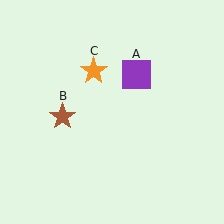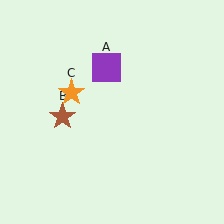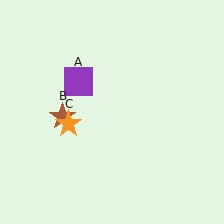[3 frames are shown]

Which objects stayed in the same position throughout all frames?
Brown star (object B) remained stationary.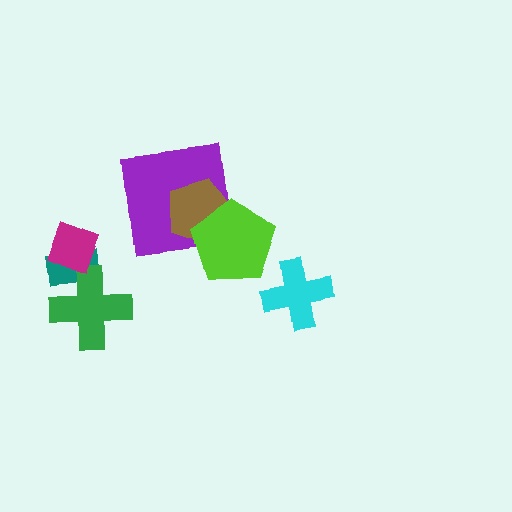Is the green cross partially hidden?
Yes, it is partially covered by another shape.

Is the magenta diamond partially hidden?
No, no other shape covers it.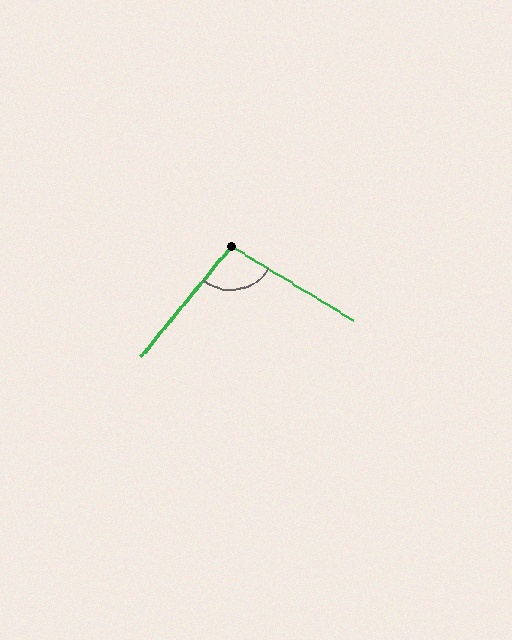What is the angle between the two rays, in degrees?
Approximately 98 degrees.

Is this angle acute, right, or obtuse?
It is obtuse.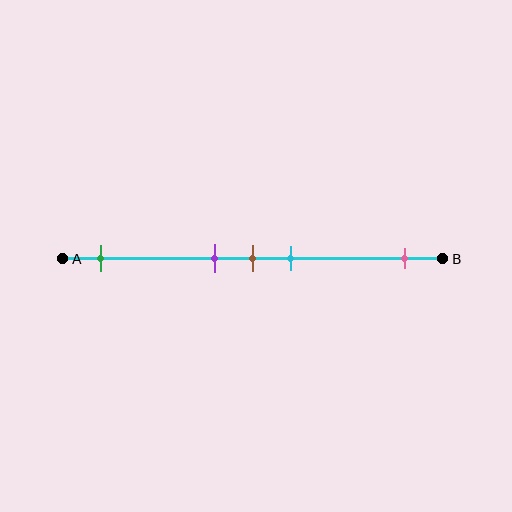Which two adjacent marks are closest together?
The purple and brown marks are the closest adjacent pair.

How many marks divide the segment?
There are 5 marks dividing the segment.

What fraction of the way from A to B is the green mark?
The green mark is approximately 10% (0.1) of the way from A to B.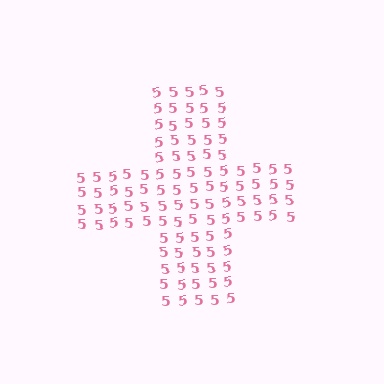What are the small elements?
The small elements are digit 5's.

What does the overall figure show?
The overall figure shows a cross.